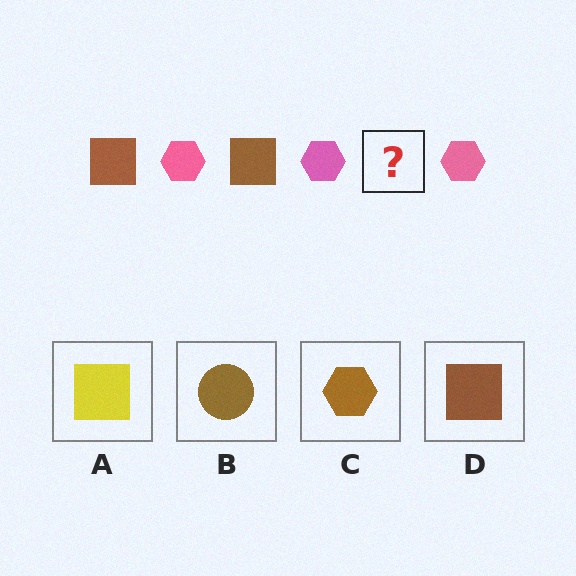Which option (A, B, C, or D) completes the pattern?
D.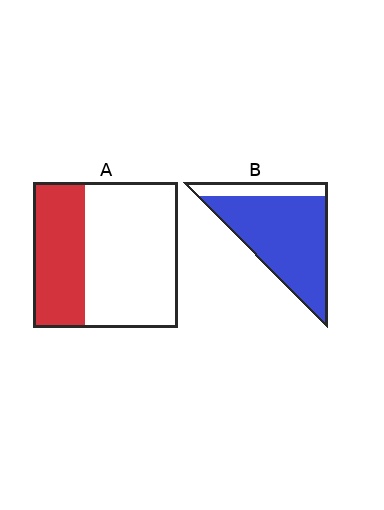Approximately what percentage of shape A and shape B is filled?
A is approximately 35% and B is approximately 80%.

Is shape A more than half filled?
No.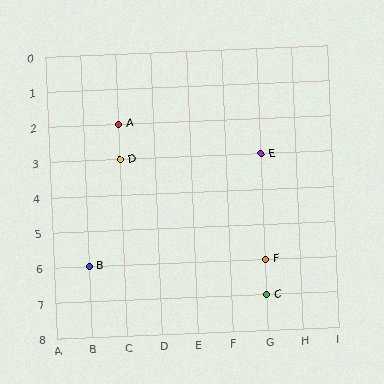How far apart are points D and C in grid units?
Points D and C are 4 columns and 4 rows apart (about 5.7 grid units diagonally).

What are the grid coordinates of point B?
Point B is at grid coordinates (B, 6).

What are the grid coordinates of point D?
Point D is at grid coordinates (C, 3).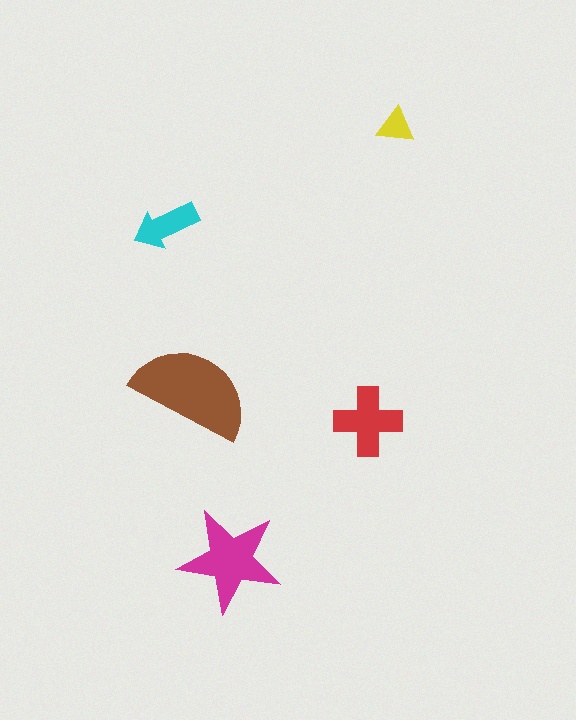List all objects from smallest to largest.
The yellow triangle, the cyan arrow, the red cross, the magenta star, the brown semicircle.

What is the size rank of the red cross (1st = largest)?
3rd.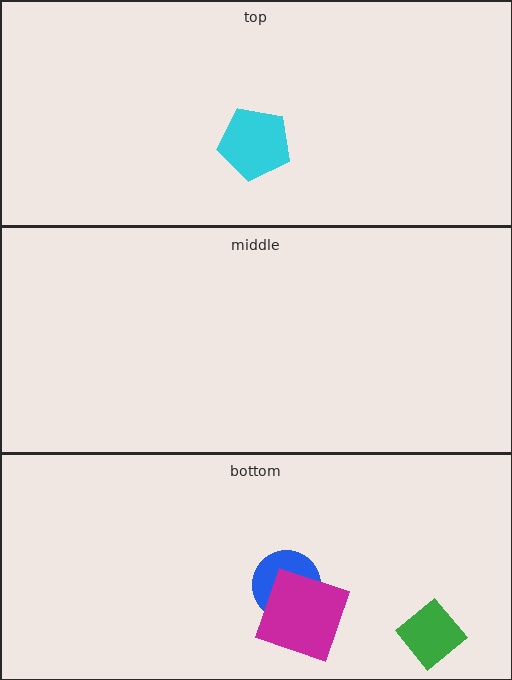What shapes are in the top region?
The cyan pentagon.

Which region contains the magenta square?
The bottom region.